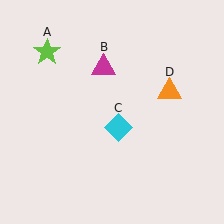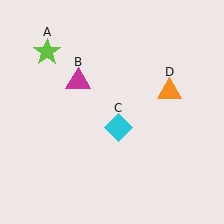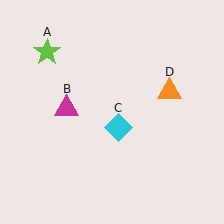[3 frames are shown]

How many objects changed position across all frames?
1 object changed position: magenta triangle (object B).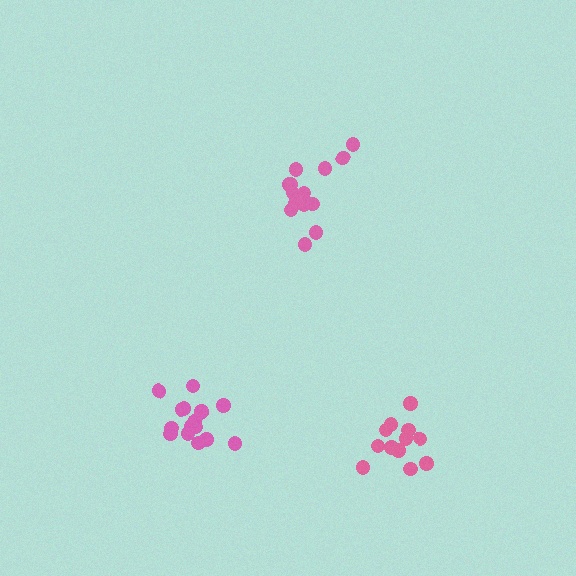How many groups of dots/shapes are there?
There are 3 groups.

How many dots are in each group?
Group 1: 15 dots, Group 2: 16 dots, Group 3: 12 dots (43 total).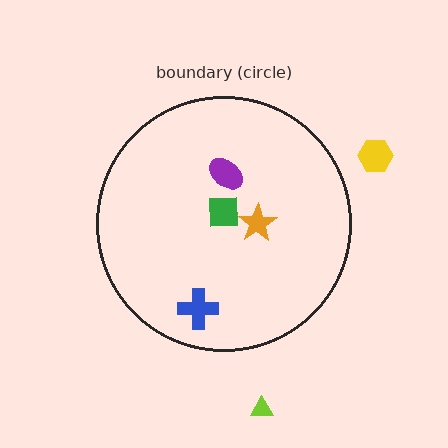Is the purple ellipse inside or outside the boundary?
Inside.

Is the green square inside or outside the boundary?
Inside.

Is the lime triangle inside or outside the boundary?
Outside.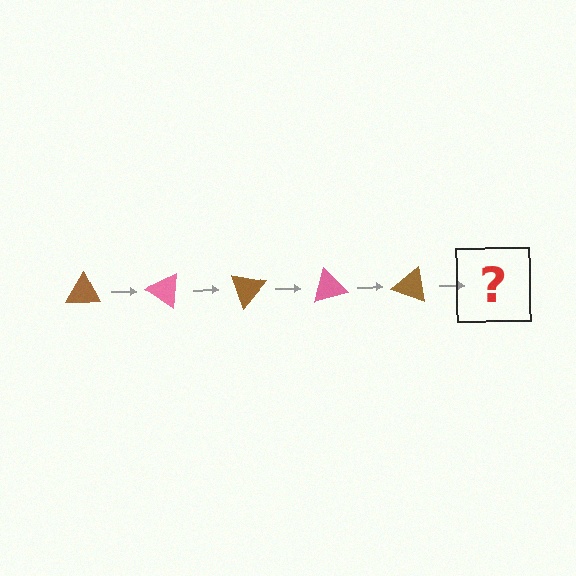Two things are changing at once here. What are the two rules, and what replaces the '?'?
The two rules are that it rotates 35 degrees each step and the color cycles through brown and pink. The '?' should be a pink triangle, rotated 175 degrees from the start.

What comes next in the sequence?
The next element should be a pink triangle, rotated 175 degrees from the start.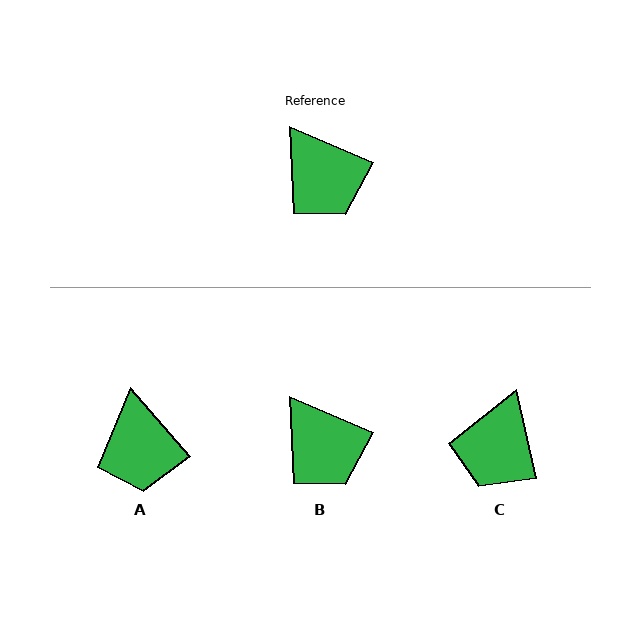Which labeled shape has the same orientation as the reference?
B.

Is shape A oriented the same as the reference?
No, it is off by about 25 degrees.